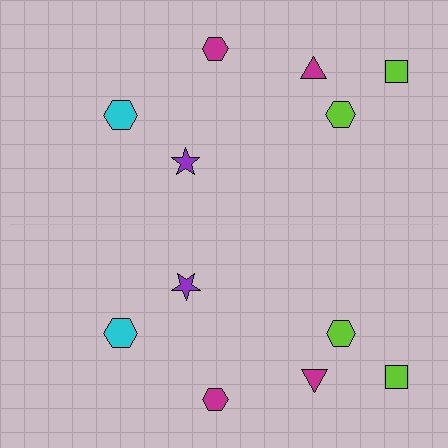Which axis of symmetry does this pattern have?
The pattern has a horizontal axis of symmetry running through the center of the image.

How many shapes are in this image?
There are 12 shapes in this image.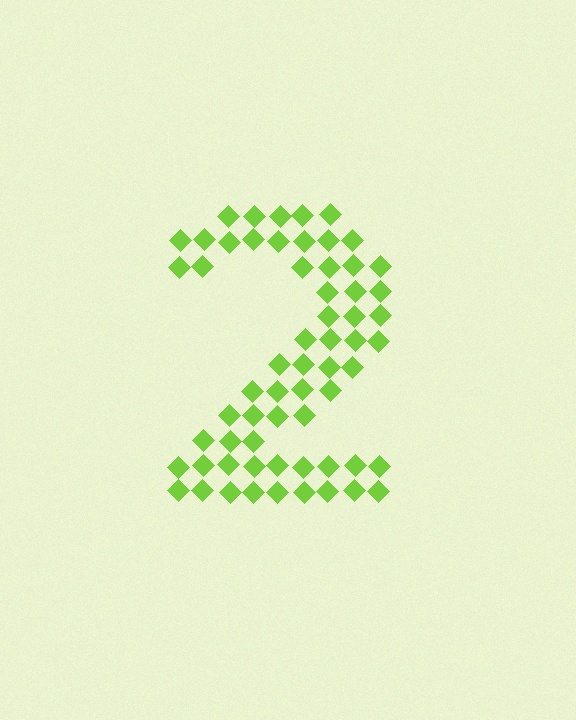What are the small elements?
The small elements are diamonds.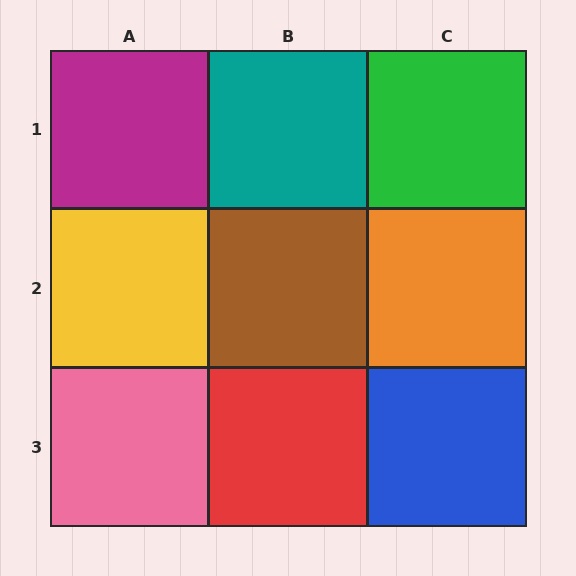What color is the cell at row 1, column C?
Green.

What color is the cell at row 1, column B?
Teal.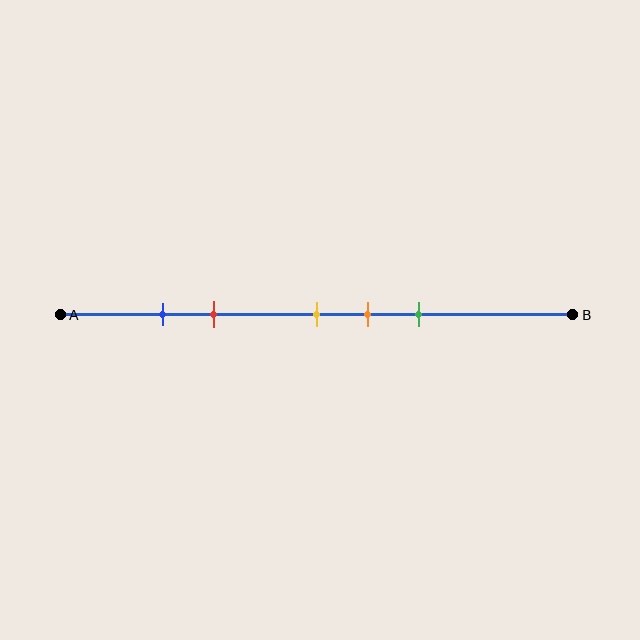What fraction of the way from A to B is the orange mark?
The orange mark is approximately 60% (0.6) of the way from A to B.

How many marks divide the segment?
There are 5 marks dividing the segment.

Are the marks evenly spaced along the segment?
No, the marks are not evenly spaced.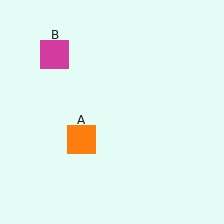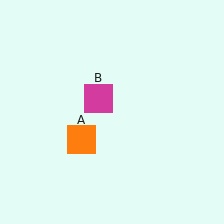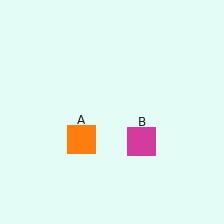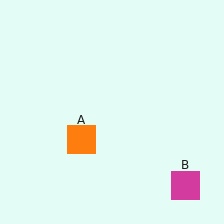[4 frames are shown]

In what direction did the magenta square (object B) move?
The magenta square (object B) moved down and to the right.